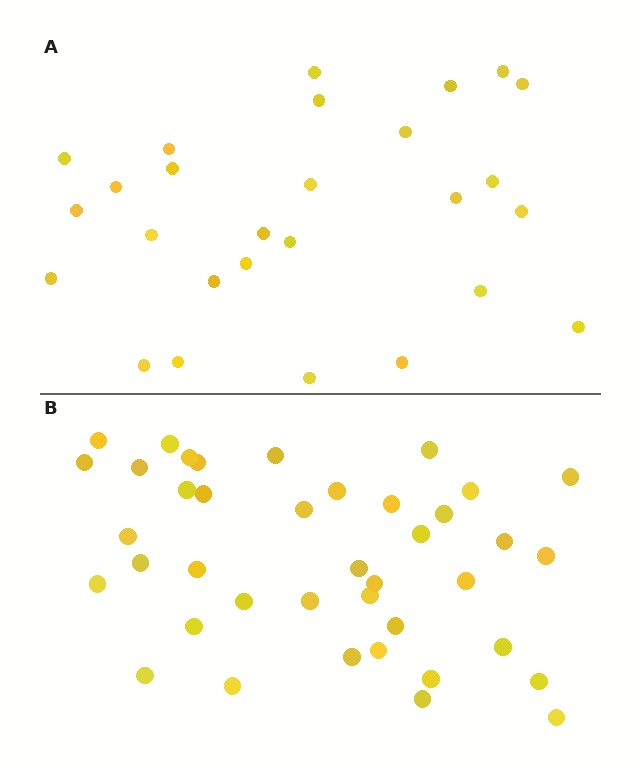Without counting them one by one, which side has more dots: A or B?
Region B (the bottom region) has more dots.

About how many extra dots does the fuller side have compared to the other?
Region B has approximately 15 more dots than region A.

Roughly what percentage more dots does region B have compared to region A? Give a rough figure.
About 50% more.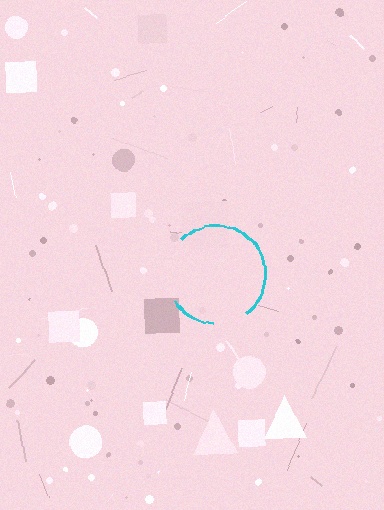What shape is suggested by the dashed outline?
The dashed outline suggests a circle.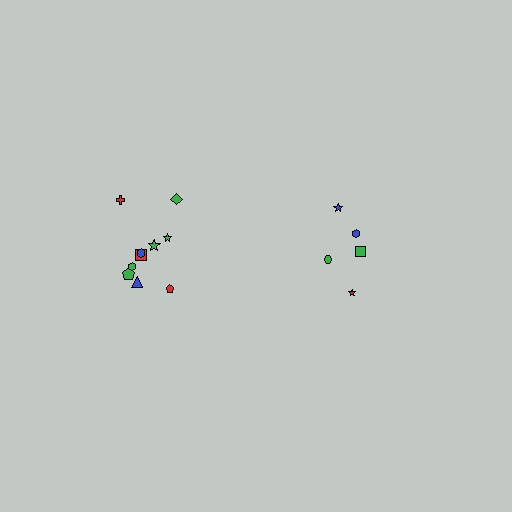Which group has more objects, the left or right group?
The left group.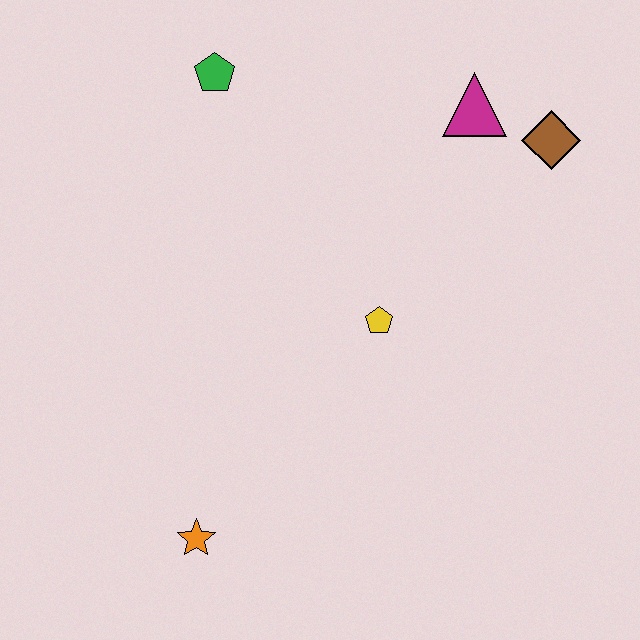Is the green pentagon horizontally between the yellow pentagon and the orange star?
Yes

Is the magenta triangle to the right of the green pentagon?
Yes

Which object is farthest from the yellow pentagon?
The green pentagon is farthest from the yellow pentagon.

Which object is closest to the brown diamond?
The magenta triangle is closest to the brown diamond.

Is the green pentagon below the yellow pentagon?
No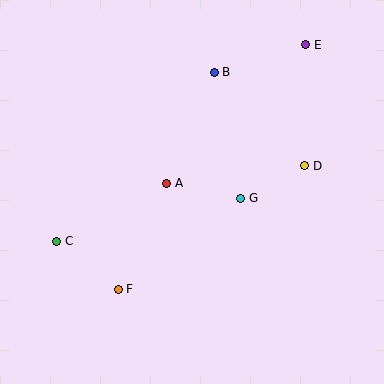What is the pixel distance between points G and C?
The distance between G and C is 189 pixels.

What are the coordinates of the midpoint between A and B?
The midpoint between A and B is at (191, 128).